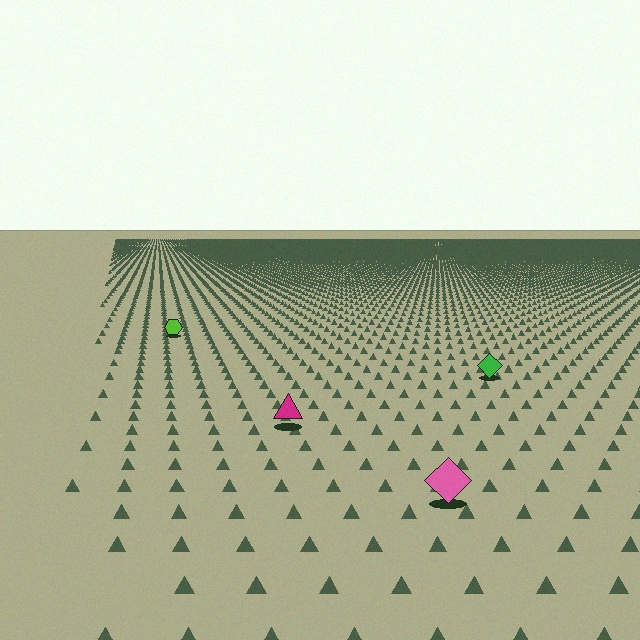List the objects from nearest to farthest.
From nearest to farthest: the pink diamond, the magenta triangle, the green diamond, the lime hexagon.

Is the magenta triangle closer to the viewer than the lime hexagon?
Yes. The magenta triangle is closer — you can tell from the texture gradient: the ground texture is coarser near it.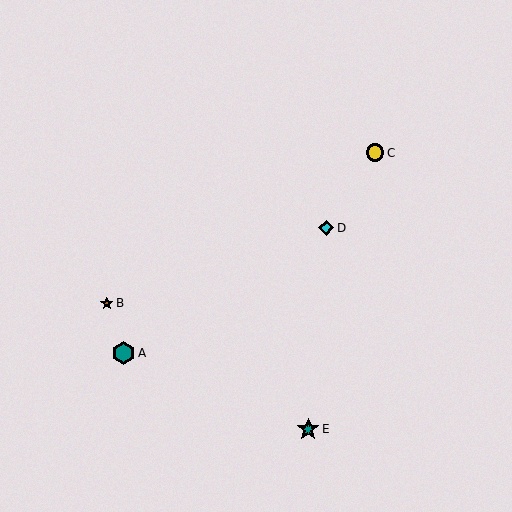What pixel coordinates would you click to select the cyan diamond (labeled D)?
Click at (326, 228) to select the cyan diamond D.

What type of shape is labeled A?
Shape A is a teal hexagon.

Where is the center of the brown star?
The center of the brown star is at (107, 303).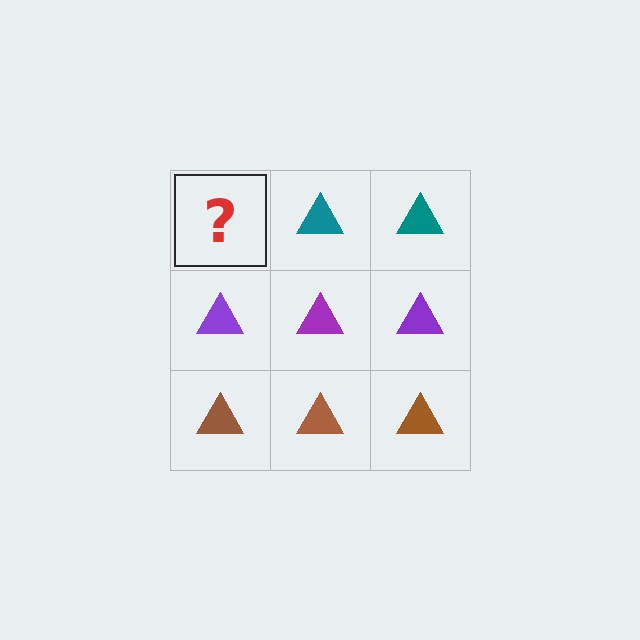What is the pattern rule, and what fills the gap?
The rule is that each row has a consistent color. The gap should be filled with a teal triangle.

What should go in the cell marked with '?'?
The missing cell should contain a teal triangle.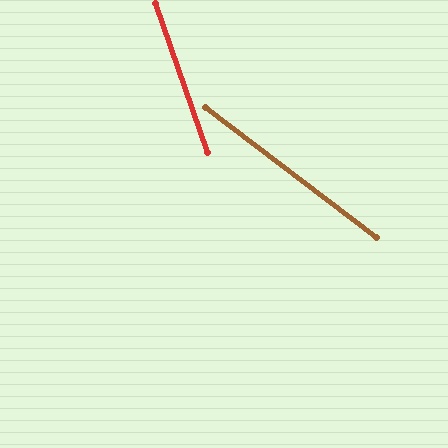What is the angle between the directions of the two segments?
Approximately 34 degrees.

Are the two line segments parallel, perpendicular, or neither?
Neither parallel nor perpendicular — they differ by about 34°.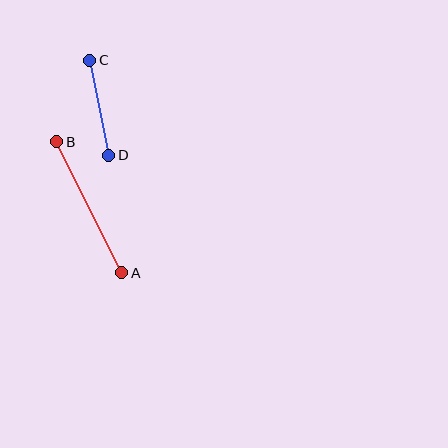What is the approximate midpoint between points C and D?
The midpoint is at approximately (99, 108) pixels.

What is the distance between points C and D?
The distance is approximately 97 pixels.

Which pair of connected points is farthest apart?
Points A and B are farthest apart.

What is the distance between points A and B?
The distance is approximately 146 pixels.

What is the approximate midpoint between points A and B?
The midpoint is at approximately (89, 207) pixels.